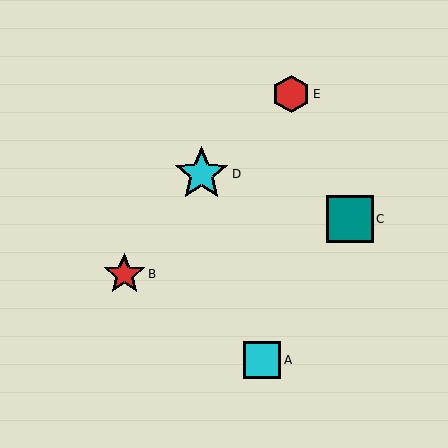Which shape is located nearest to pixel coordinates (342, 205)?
The teal square (labeled C) at (350, 219) is nearest to that location.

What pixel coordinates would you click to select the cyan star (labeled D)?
Click at (201, 174) to select the cyan star D.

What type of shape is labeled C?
Shape C is a teal square.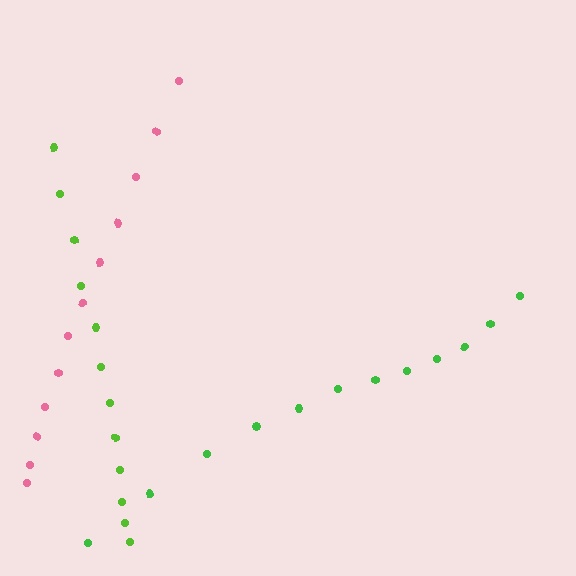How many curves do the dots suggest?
There are 3 distinct paths.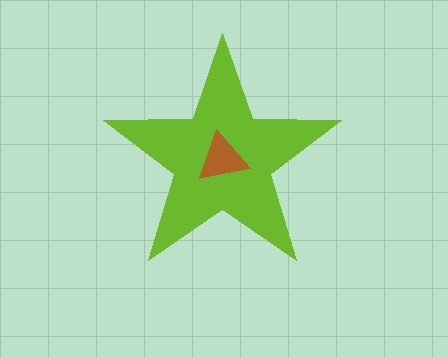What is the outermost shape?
The lime star.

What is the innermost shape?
The brown triangle.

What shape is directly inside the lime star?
The brown triangle.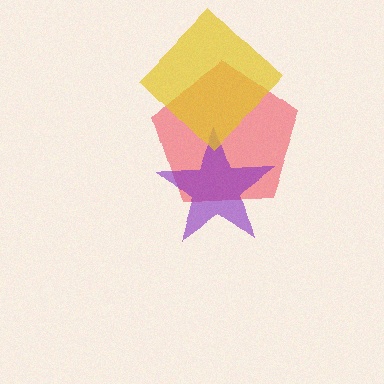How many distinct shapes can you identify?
There are 3 distinct shapes: a red pentagon, a purple star, a yellow diamond.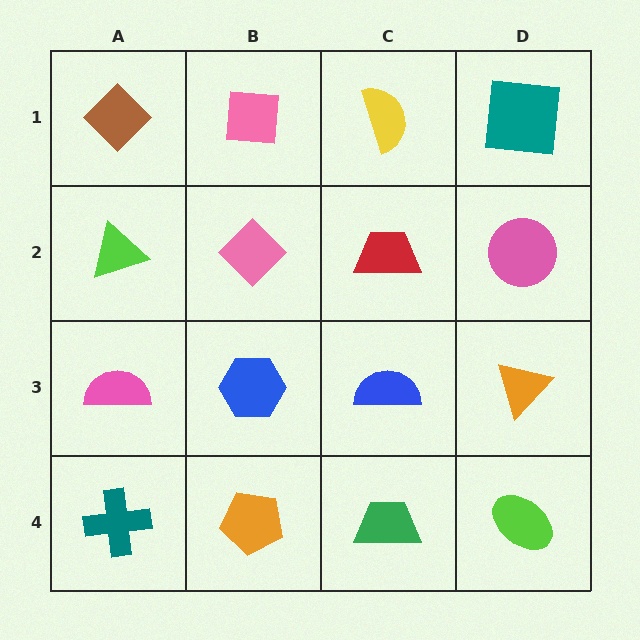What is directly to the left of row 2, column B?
A lime triangle.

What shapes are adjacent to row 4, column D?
An orange triangle (row 3, column D), a green trapezoid (row 4, column C).